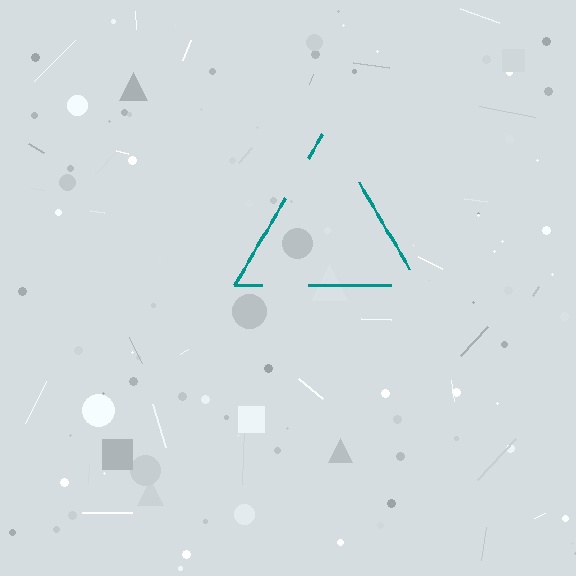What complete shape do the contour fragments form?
The contour fragments form a triangle.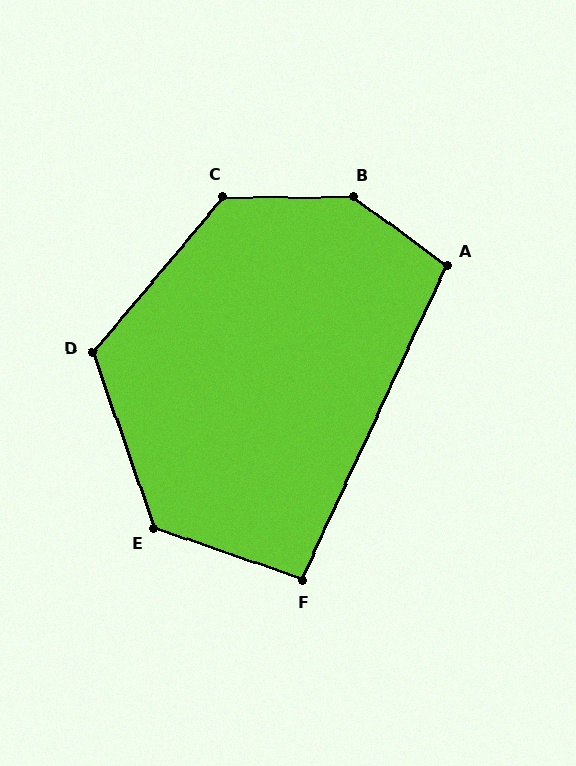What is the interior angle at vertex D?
Approximately 121 degrees (obtuse).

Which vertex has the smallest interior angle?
F, at approximately 95 degrees.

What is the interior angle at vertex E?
Approximately 128 degrees (obtuse).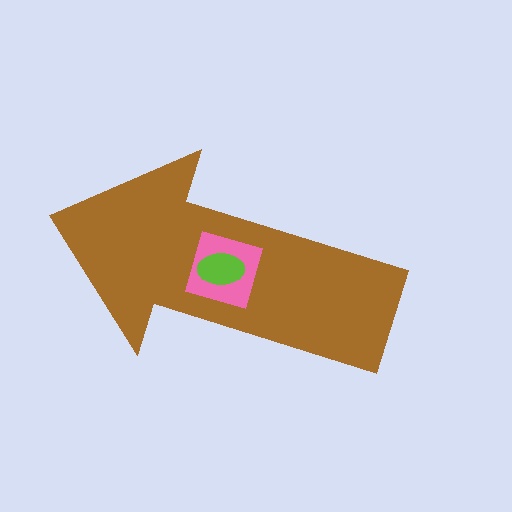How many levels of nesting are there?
3.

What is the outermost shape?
The brown arrow.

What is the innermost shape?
The lime ellipse.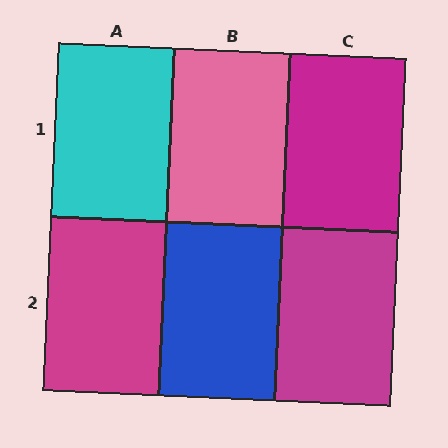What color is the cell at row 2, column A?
Magenta.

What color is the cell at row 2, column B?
Blue.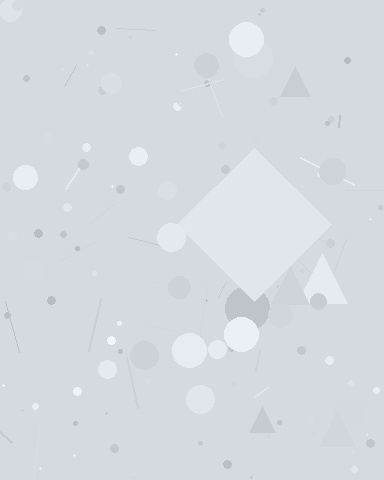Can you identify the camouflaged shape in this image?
The camouflaged shape is a diamond.